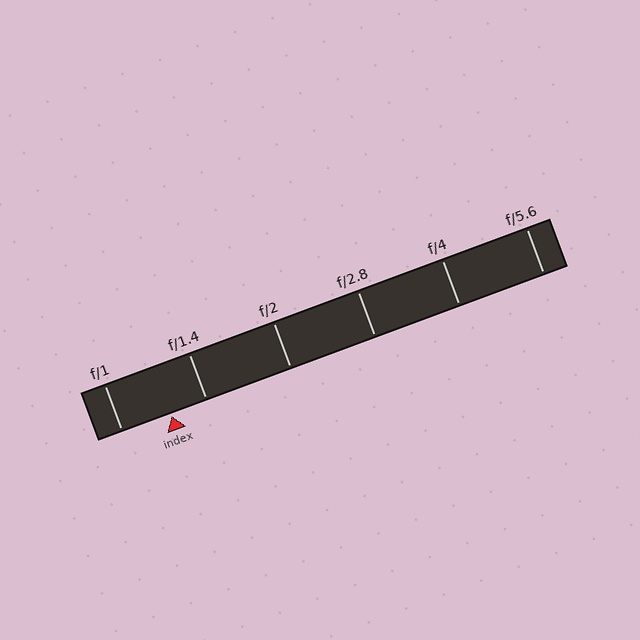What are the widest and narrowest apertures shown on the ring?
The widest aperture shown is f/1 and the narrowest is f/5.6.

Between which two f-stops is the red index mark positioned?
The index mark is between f/1 and f/1.4.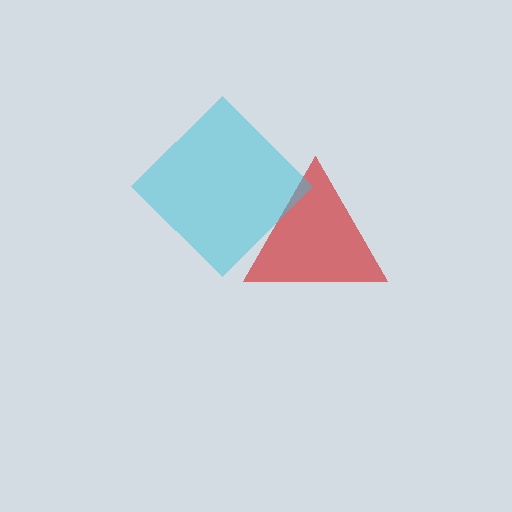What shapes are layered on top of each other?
The layered shapes are: a red triangle, a cyan diamond.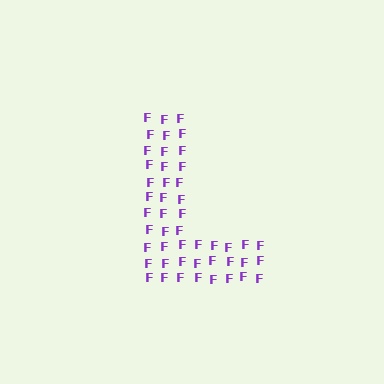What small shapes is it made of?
It is made of small letter F's.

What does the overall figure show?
The overall figure shows the letter L.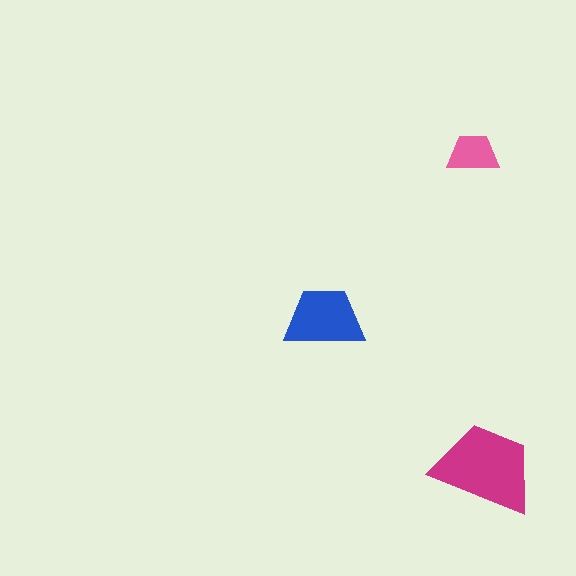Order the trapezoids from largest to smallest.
the magenta one, the blue one, the pink one.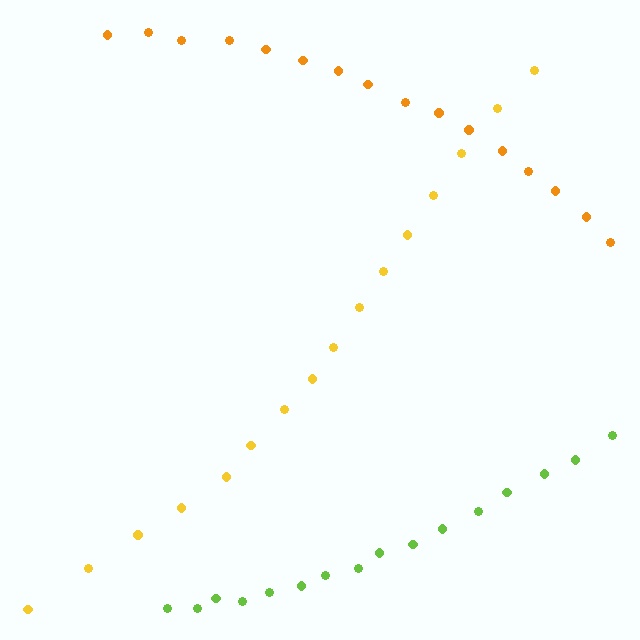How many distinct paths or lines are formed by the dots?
There are 3 distinct paths.